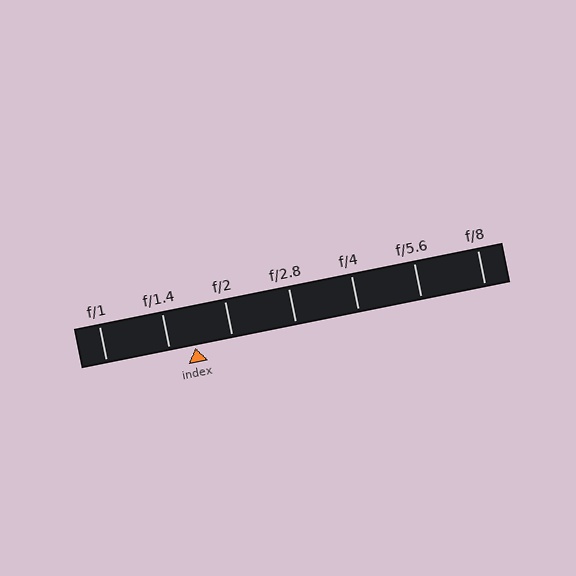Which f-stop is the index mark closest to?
The index mark is closest to f/1.4.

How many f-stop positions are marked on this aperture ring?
There are 7 f-stop positions marked.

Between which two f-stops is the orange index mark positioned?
The index mark is between f/1.4 and f/2.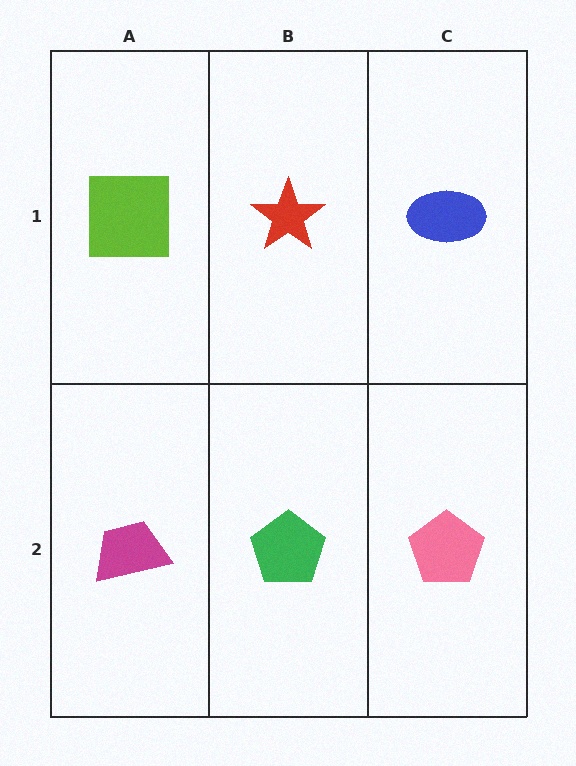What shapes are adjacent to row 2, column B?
A red star (row 1, column B), a magenta trapezoid (row 2, column A), a pink pentagon (row 2, column C).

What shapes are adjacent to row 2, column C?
A blue ellipse (row 1, column C), a green pentagon (row 2, column B).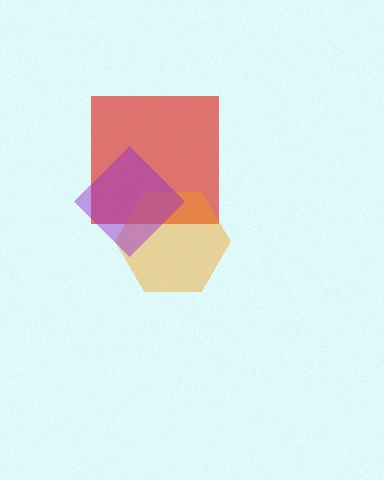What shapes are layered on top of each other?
The layered shapes are: a red square, an orange hexagon, a purple diamond.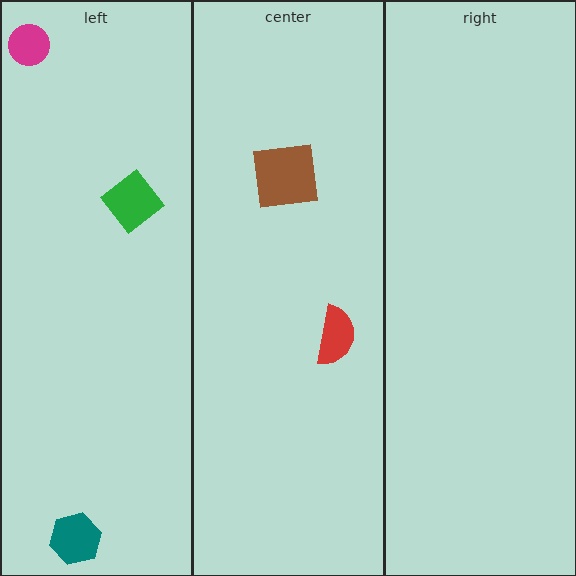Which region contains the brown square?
The center region.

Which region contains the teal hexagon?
The left region.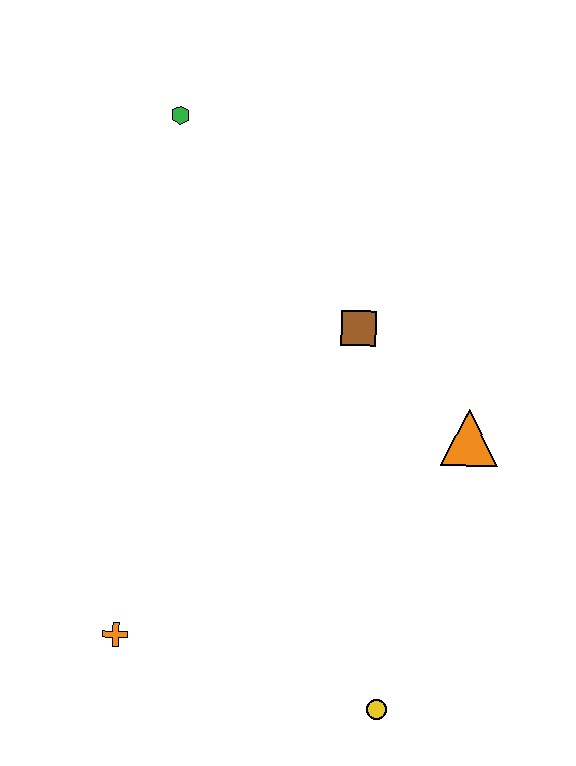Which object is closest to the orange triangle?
The brown square is closest to the orange triangle.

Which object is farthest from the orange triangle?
The green hexagon is farthest from the orange triangle.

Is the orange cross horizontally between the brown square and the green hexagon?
No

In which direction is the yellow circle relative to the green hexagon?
The yellow circle is below the green hexagon.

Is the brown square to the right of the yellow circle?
No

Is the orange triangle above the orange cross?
Yes